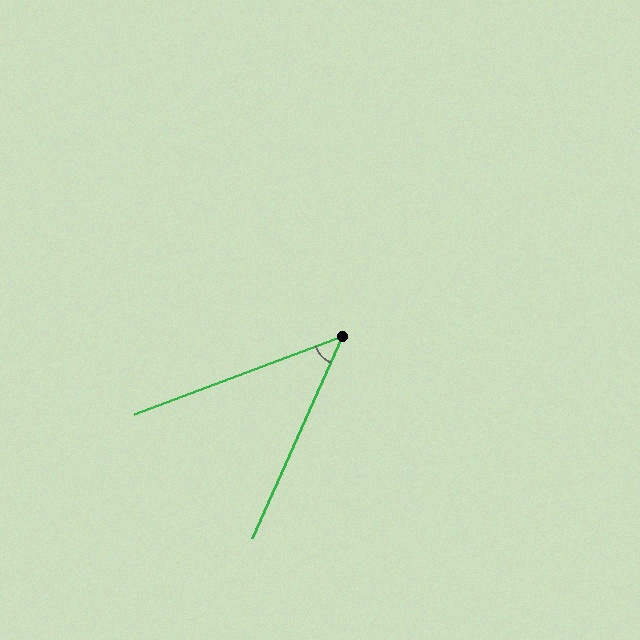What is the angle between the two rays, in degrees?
Approximately 45 degrees.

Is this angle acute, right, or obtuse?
It is acute.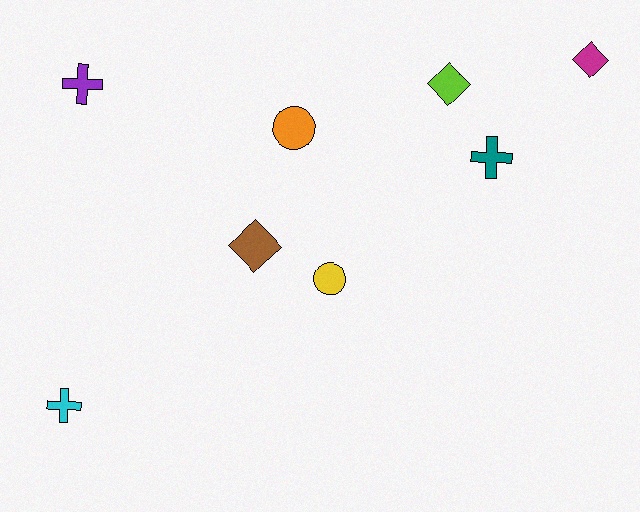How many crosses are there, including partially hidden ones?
There are 3 crosses.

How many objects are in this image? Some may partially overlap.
There are 8 objects.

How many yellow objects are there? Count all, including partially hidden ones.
There is 1 yellow object.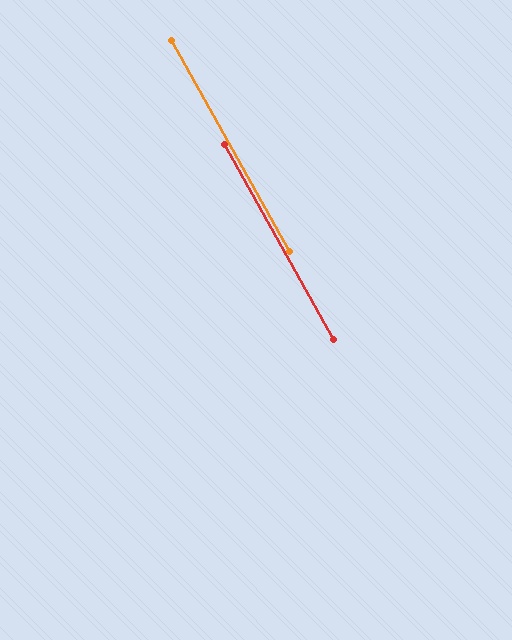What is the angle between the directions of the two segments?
Approximately 0 degrees.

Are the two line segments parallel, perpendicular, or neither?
Parallel — their directions differ by only 0.0°.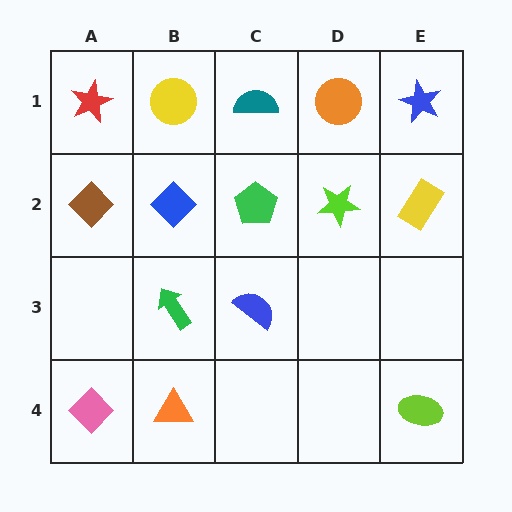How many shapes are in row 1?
5 shapes.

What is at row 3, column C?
A blue semicircle.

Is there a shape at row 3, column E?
No, that cell is empty.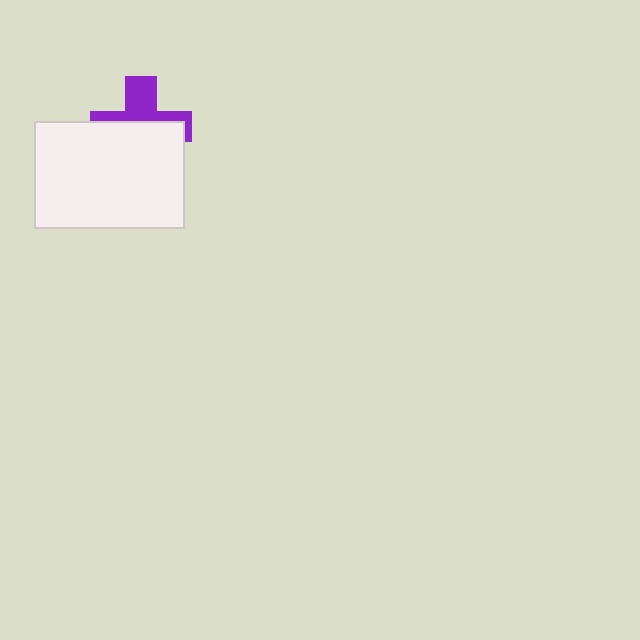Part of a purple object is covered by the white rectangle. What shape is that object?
It is a cross.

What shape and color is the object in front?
The object in front is a white rectangle.